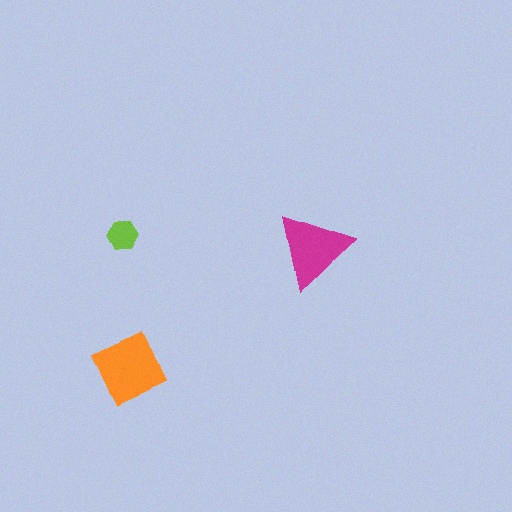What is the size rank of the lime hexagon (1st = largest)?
3rd.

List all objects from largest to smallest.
The orange diamond, the magenta triangle, the lime hexagon.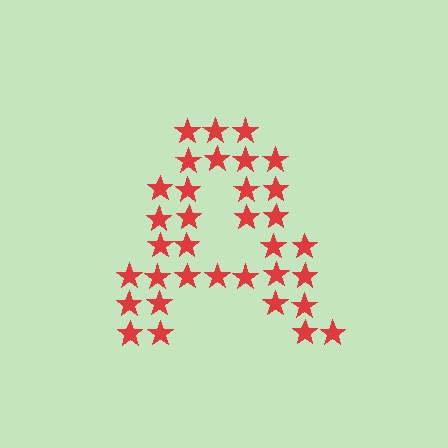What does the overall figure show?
The overall figure shows the letter A.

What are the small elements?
The small elements are stars.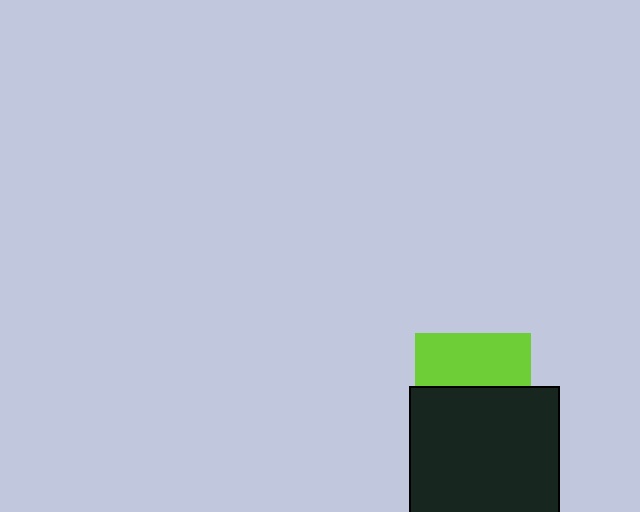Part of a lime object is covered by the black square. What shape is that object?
It is a square.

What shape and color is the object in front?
The object in front is a black square.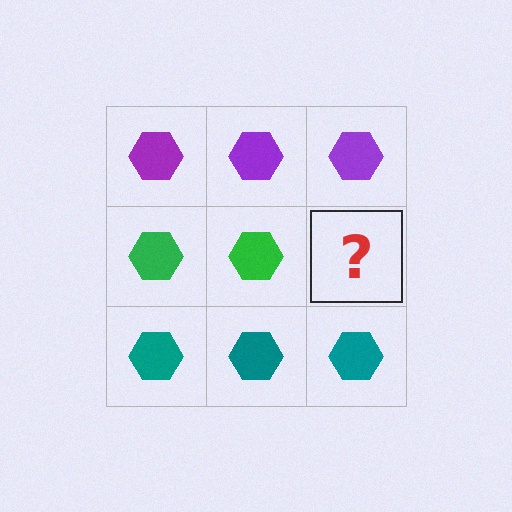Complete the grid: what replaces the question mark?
The question mark should be replaced with a green hexagon.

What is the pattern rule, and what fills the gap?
The rule is that each row has a consistent color. The gap should be filled with a green hexagon.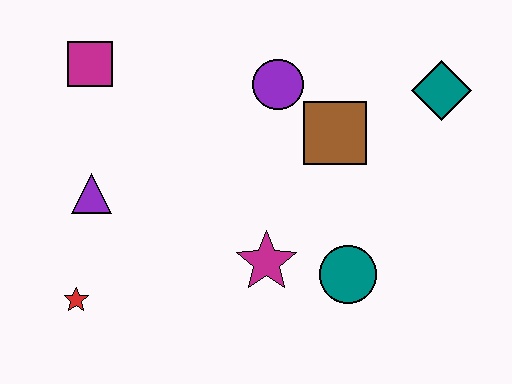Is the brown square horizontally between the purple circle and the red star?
No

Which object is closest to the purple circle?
The brown square is closest to the purple circle.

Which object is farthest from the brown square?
The red star is farthest from the brown square.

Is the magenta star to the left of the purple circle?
Yes